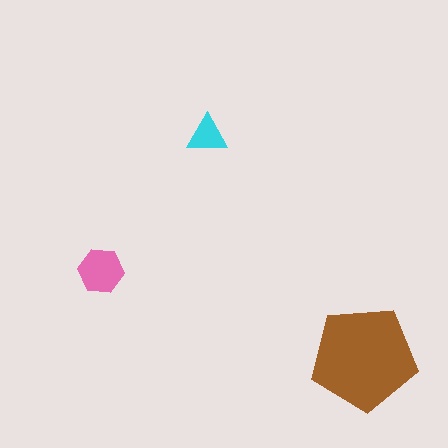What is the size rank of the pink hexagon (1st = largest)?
2nd.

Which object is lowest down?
The brown pentagon is bottommost.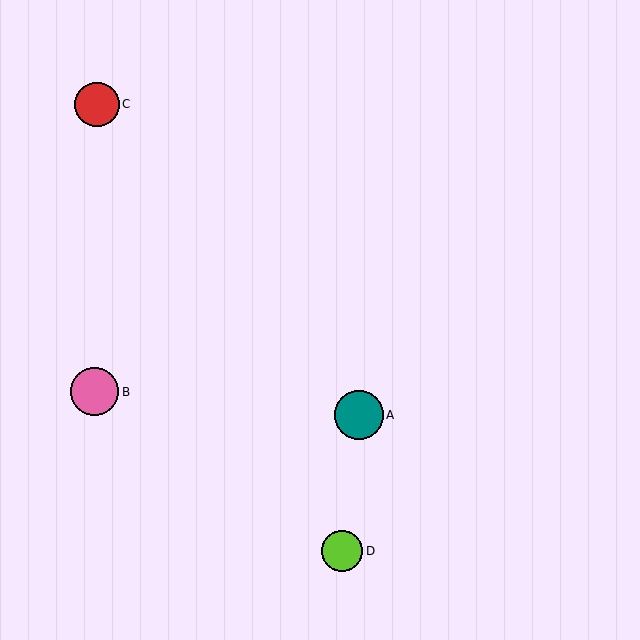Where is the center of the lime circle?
The center of the lime circle is at (342, 551).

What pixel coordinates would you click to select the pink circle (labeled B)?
Click at (94, 392) to select the pink circle B.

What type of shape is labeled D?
Shape D is a lime circle.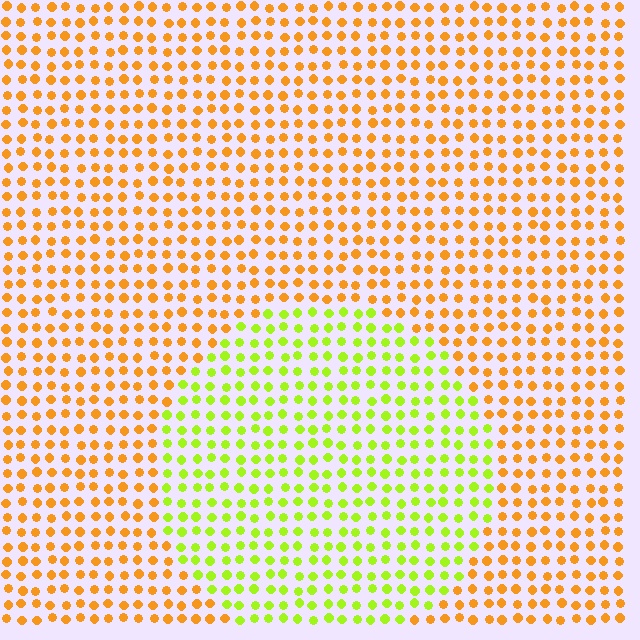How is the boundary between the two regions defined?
The boundary is defined purely by a slight shift in hue (about 50 degrees). Spacing, size, and orientation are identical on both sides.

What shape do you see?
I see a circle.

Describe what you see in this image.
The image is filled with small orange elements in a uniform arrangement. A circle-shaped region is visible where the elements are tinted to a slightly different hue, forming a subtle color boundary.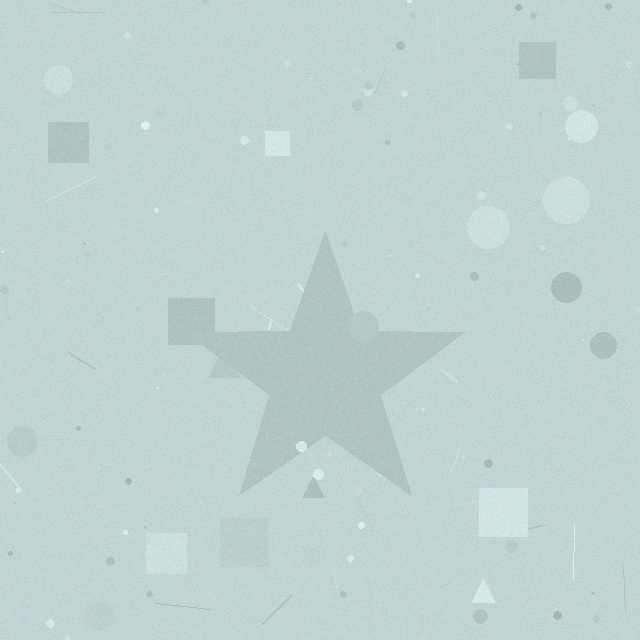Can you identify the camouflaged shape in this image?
The camouflaged shape is a star.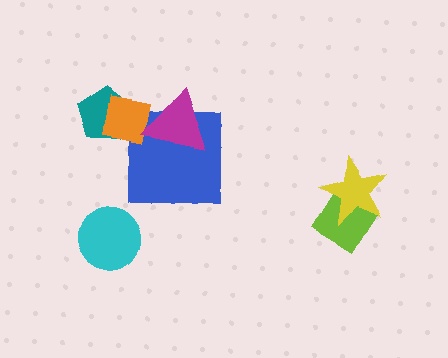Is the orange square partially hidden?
Yes, it is partially covered by another shape.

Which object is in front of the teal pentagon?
The orange square is in front of the teal pentagon.